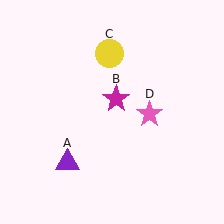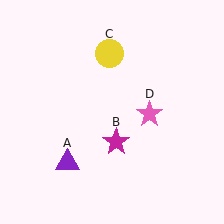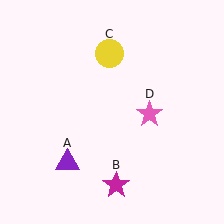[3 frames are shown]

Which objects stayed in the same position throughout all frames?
Purple triangle (object A) and yellow circle (object C) and pink star (object D) remained stationary.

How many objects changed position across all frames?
1 object changed position: magenta star (object B).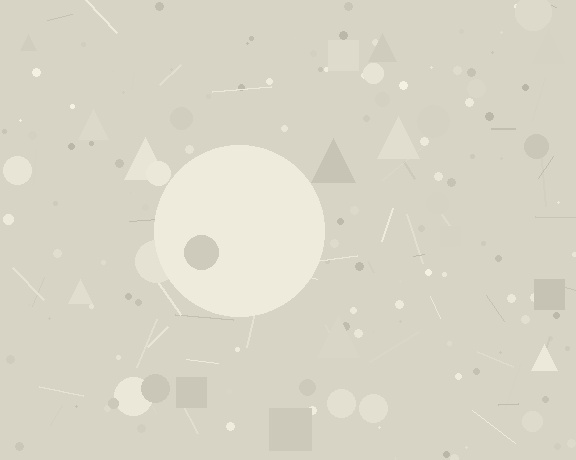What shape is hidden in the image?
A circle is hidden in the image.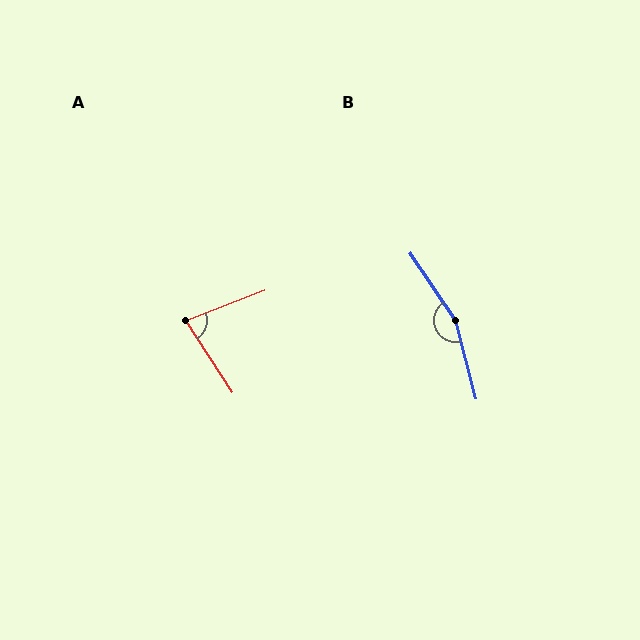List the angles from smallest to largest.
A (78°), B (161°).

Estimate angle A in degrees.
Approximately 78 degrees.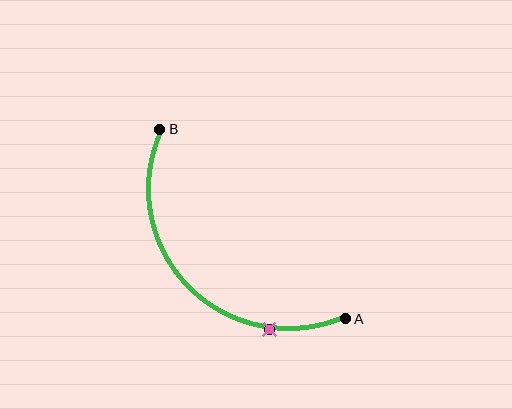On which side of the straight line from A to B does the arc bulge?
The arc bulges below and to the left of the straight line connecting A and B.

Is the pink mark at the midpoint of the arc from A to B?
No. The pink mark lies on the arc but is closer to endpoint A. The arc midpoint would be at the point on the curve equidistant along the arc from both A and B.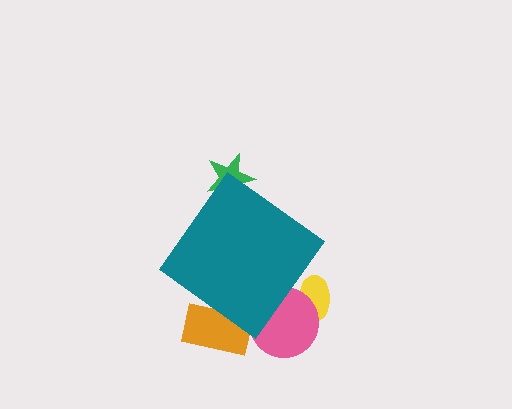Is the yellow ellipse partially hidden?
Yes, the yellow ellipse is partially hidden behind the teal diamond.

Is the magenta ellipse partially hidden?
Yes, the magenta ellipse is partially hidden behind the teal diamond.